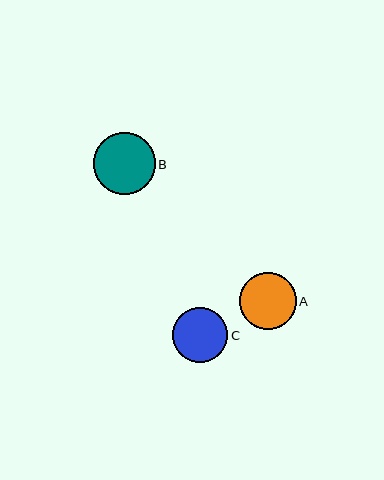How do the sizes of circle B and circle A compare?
Circle B and circle A are approximately the same size.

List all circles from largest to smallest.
From largest to smallest: B, A, C.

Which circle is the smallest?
Circle C is the smallest with a size of approximately 55 pixels.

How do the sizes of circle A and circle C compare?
Circle A and circle C are approximately the same size.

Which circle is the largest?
Circle B is the largest with a size of approximately 62 pixels.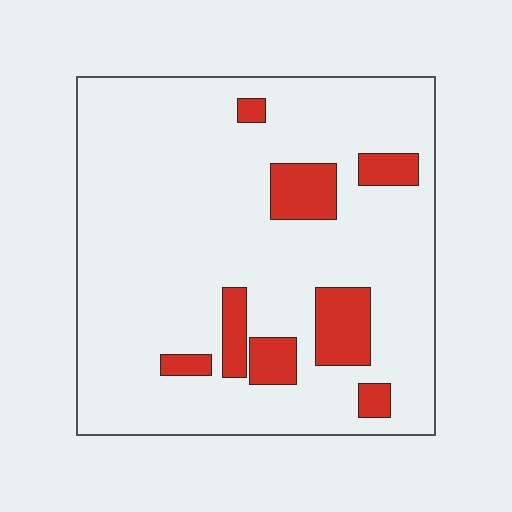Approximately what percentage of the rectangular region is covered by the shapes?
Approximately 15%.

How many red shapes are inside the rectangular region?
8.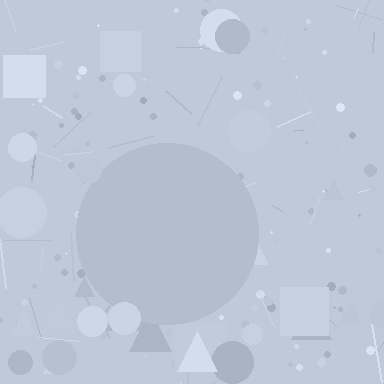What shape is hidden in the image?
A circle is hidden in the image.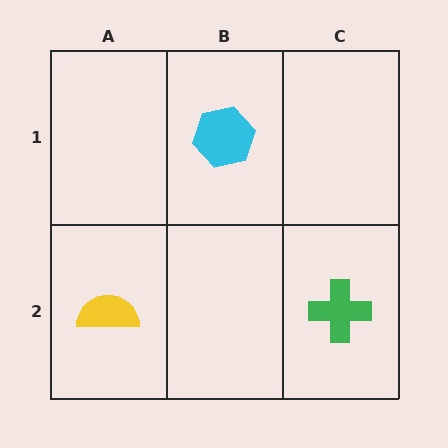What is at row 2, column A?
A yellow semicircle.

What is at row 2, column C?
A green cross.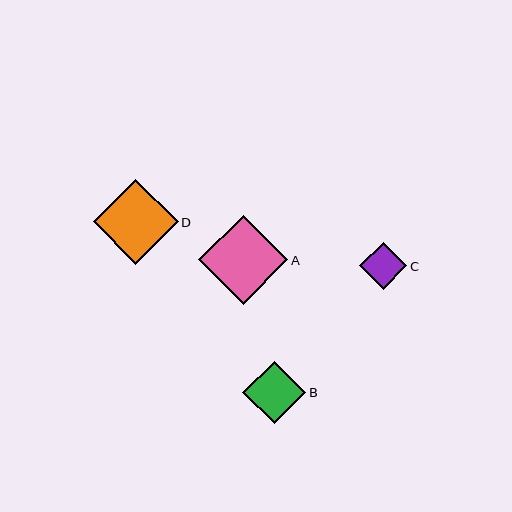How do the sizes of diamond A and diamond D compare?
Diamond A and diamond D are approximately the same size.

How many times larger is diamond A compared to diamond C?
Diamond A is approximately 1.9 times the size of diamond C.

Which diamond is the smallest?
Diamond C is the smallest with a size of approximately 47 pixels.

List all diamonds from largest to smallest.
From largest to smallest: A, D, B, C.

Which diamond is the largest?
Diamond A is the largest with a size of approximately 89 pixels.